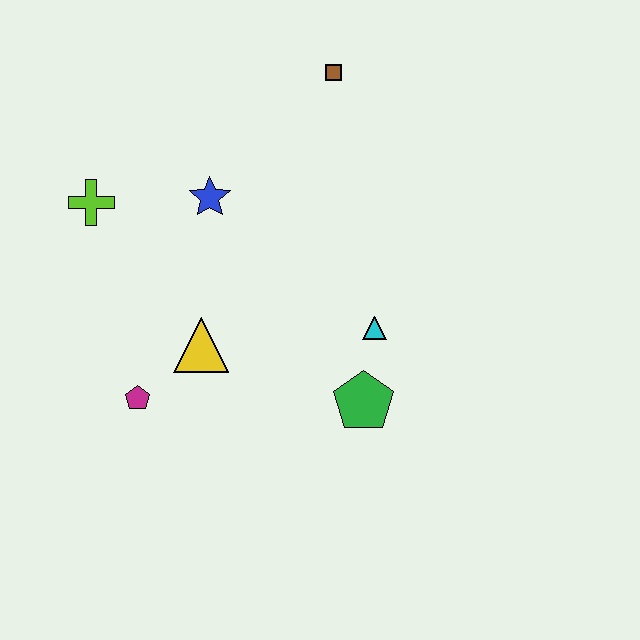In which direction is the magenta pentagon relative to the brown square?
The magenta pentagon is below the brown square.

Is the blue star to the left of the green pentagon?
Yes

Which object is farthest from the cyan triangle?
The lime cross is farthest from the cyan triangle.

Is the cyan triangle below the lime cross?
Yes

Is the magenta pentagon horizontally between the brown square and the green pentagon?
No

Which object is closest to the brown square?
The blue star is closest to the brown square.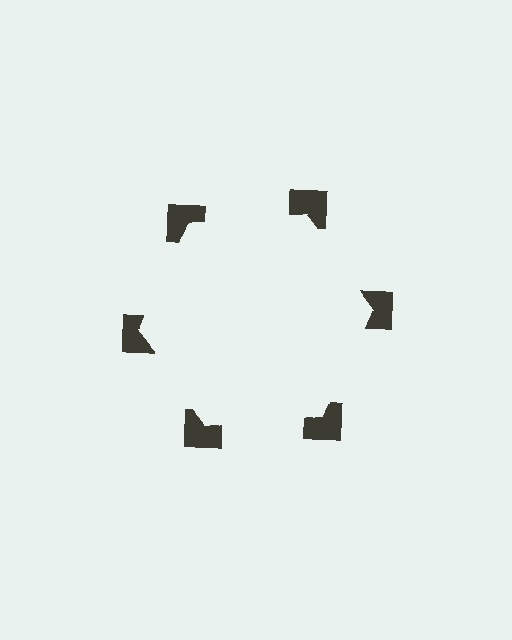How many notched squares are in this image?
There are 6 — one at each vertex of the illusory hexagon.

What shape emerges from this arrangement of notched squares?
An illusory hexagon — its edges are inferred from the aligned wedge cuts in the notched squares, not physically drawn.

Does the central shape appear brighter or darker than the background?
It typically appears slightly brighter than the background, even though no actual brightness change is drawn.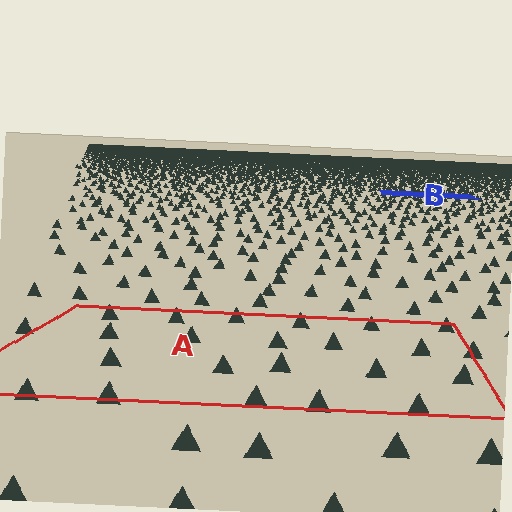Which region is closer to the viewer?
Region A is closer. The texture elements there are larger and more spread out.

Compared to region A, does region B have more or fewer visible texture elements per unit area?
Region B has more texture elements per unit area — they are packed more densely because it is farther away.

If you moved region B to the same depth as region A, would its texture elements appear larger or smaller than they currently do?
They would appear larger. At a closer depth, the same texture elements are projected at a bigger on-screen size.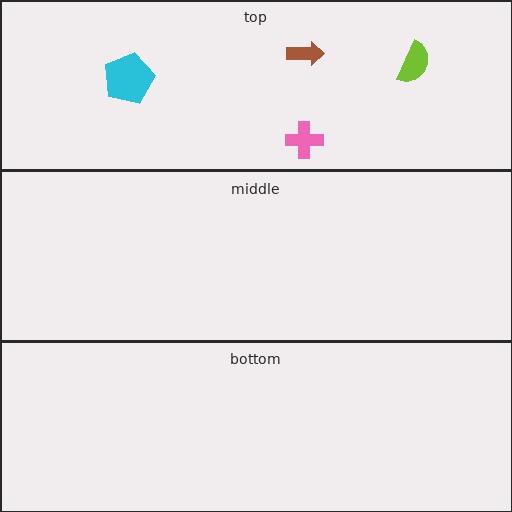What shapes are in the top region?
The lime semicircle, the brown arrow, the pink cross, the cyan pentagon.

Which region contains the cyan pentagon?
The top region.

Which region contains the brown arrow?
The top region.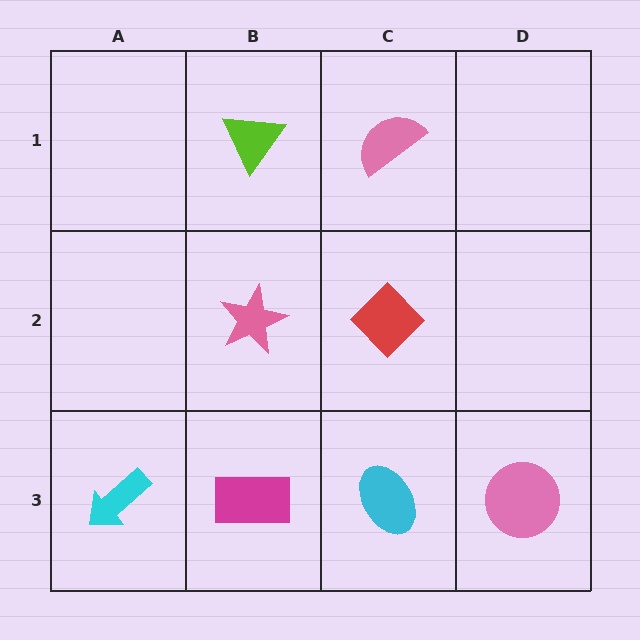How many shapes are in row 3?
4 shapes.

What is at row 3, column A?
A cyan arrow.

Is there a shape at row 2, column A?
No, that cell is empty.